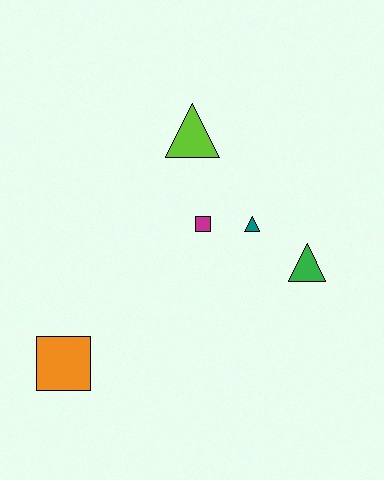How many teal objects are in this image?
There is 1 teal object.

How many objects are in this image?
There are 5 objects.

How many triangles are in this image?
There are 3 triangles.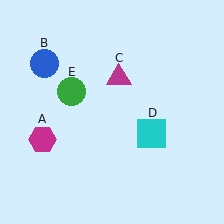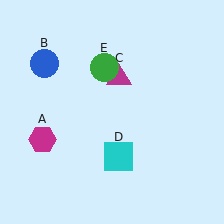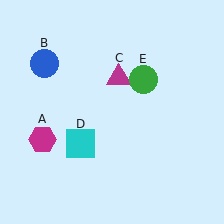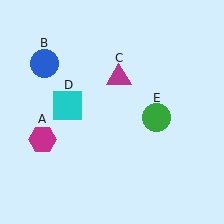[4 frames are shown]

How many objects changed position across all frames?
2 objects changed position: cyan square (object D), green circle (object E).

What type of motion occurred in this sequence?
The cyan square (object D), green circle (object E) rotated clockwise around the center of the scene.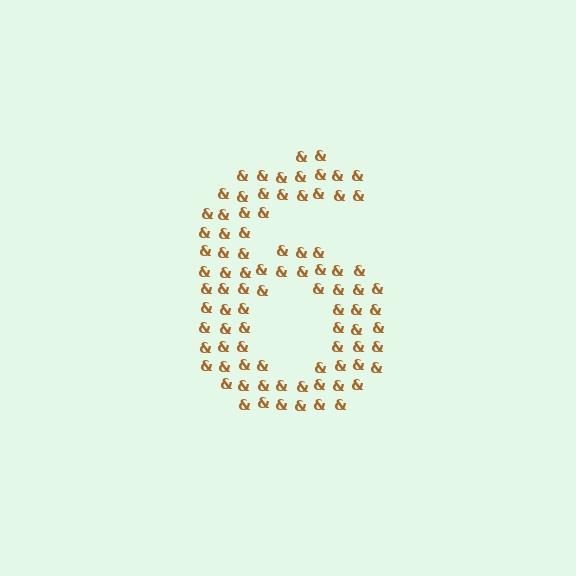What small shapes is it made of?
It is made of small ampersands.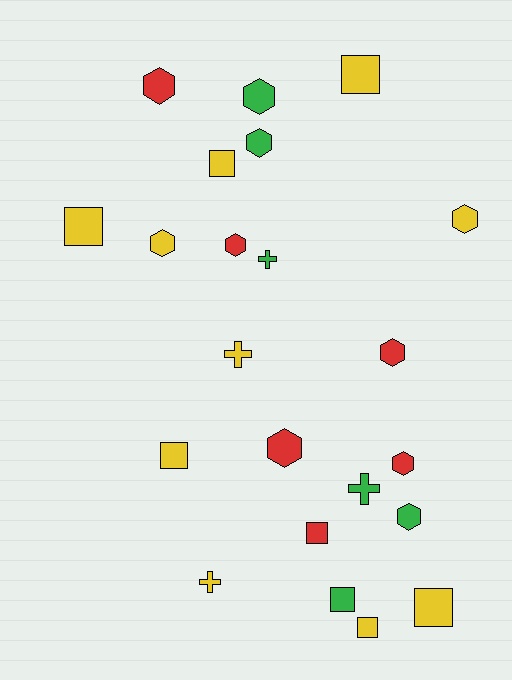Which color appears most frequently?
Yellow, with 10 objects.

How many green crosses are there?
There are 2 green crosses.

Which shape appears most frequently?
Hexagon, with 10 objects.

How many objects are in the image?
There are 22 objects.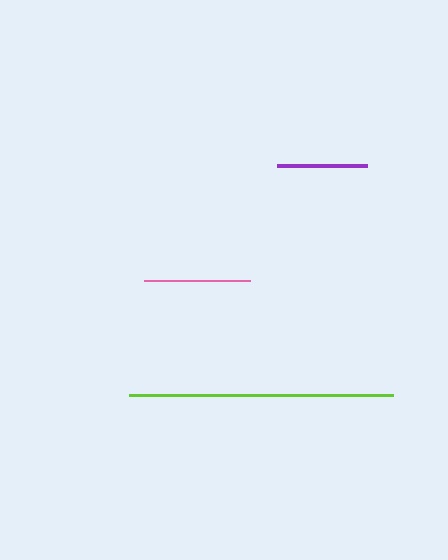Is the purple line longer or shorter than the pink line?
The pink line is longer than the purple line.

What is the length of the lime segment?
The lime segment is approximately 264 pixels long.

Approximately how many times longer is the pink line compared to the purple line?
The pink line is approximately 1.2 times the length of the purple line.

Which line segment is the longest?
The lime line is the longest at approximately 264 pixels.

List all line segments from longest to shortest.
From longest to shortest: lime, pink, purple.